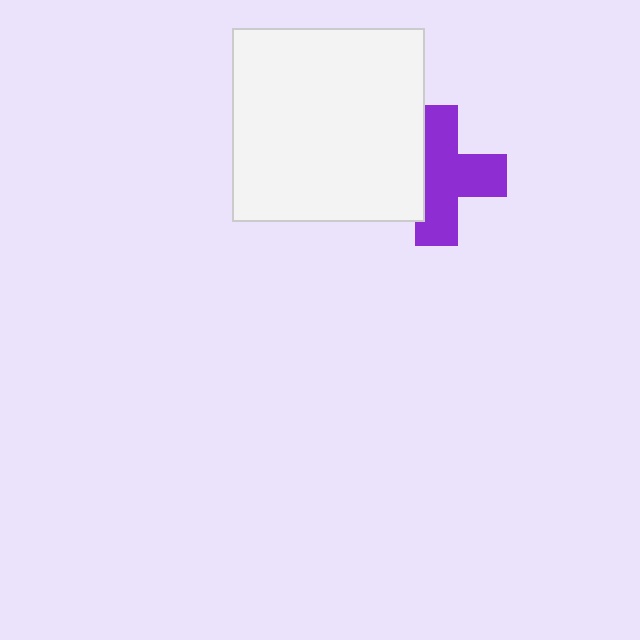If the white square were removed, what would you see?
You would see the complete purple cross.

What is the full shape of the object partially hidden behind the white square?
The partially hidden object is a purple cross.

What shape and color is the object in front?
The object in front is a white square.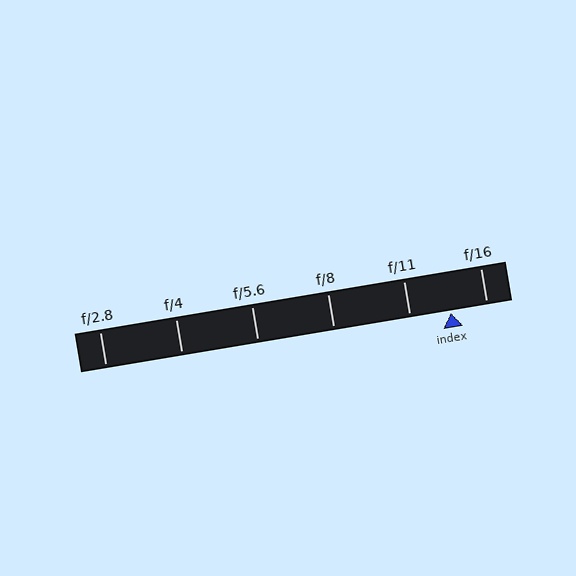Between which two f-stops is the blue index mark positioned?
The index mark is between f/11 and f/16.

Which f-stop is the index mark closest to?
The index mark is closest to f/16.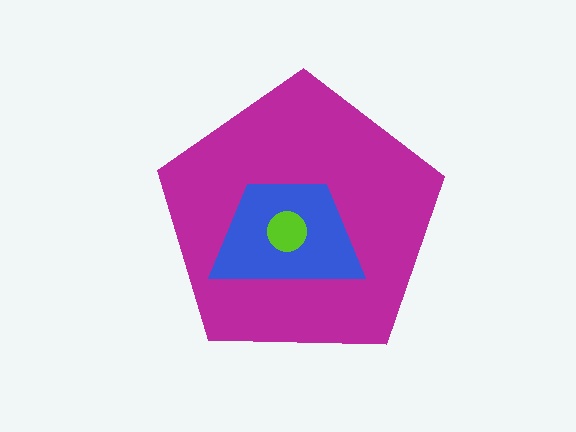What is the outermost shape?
The magenta pentagon.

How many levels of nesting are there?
3.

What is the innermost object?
The lime circle.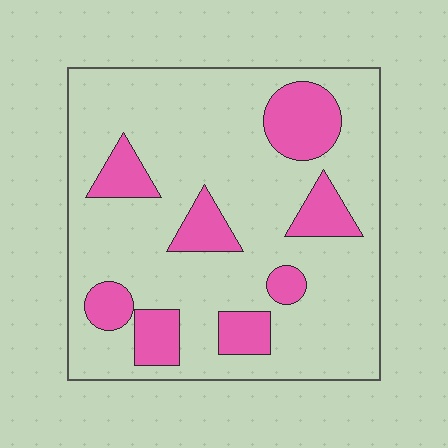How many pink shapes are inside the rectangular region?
8.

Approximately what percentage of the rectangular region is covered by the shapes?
Approximately 20%.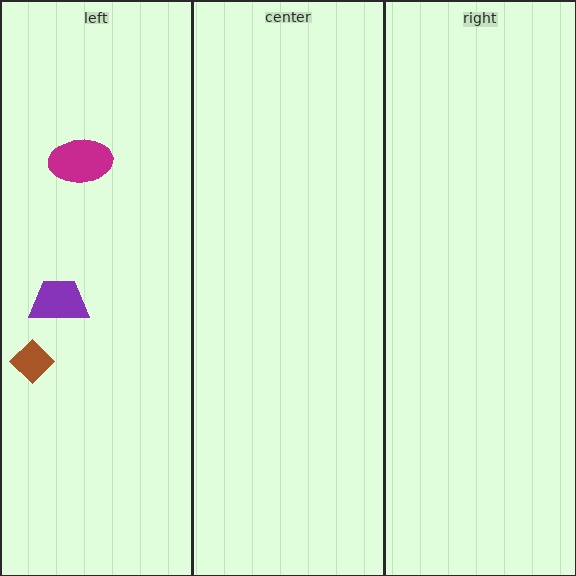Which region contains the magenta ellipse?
The left region.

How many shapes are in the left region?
3.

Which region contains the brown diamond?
The left region.